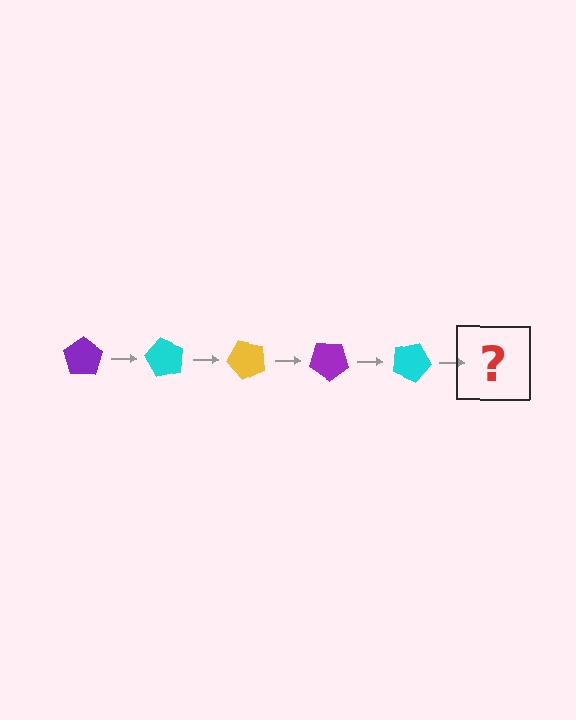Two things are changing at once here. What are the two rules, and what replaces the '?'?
The two rules are that it rotates 60 degrees each step and the color cycles through purple, cyan, and yellow. The '?' should be a yellow pentagon, rotated 300 degrees from the start.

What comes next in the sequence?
The next element should be a yellow pentagon, rotated 300 degrees from the start.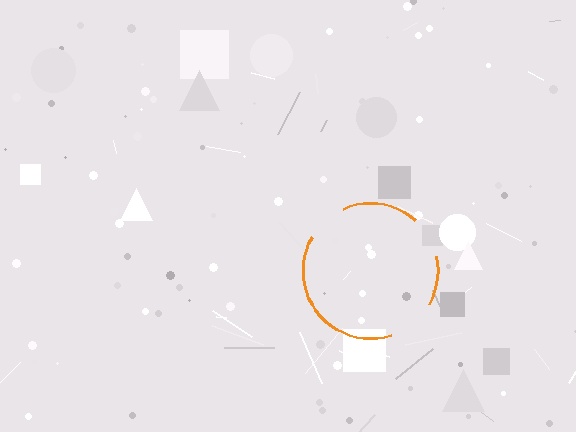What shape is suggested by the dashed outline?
The dashed outline suggests a circle.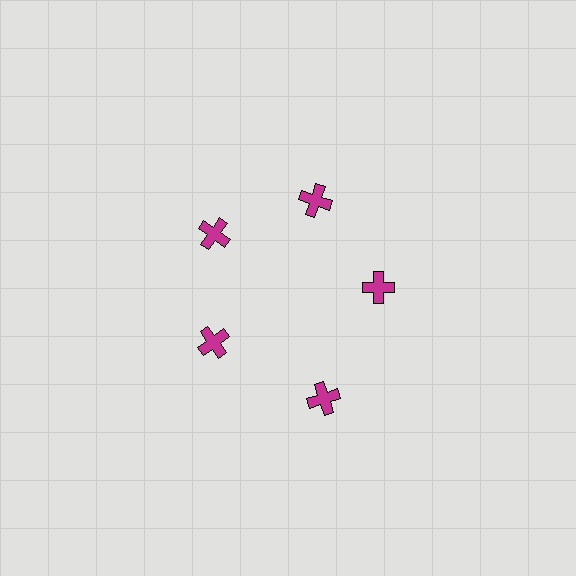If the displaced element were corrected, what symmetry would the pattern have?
It would have 5-fold rotational symmetry — the pattern would map onto itself every 72 degrees.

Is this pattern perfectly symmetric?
No. The 5 magenta crosses are arranged in a ring, but one element near the 5 o'clock position is pushed outward from the center, breaking the 5-fold rotational symmetry.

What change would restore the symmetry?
The symmetry would be restored by moving it inward, back onto the ring so that all 5 crosses sit at equal angles and equal distance from the center.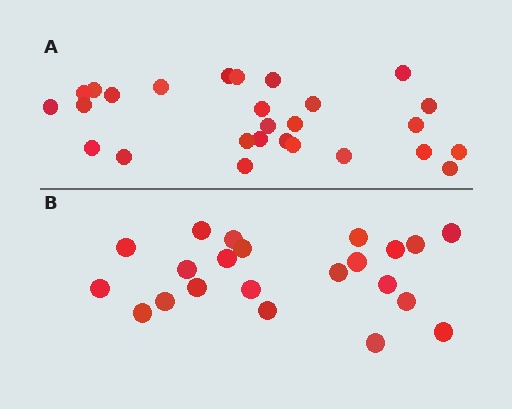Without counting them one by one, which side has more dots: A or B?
Region A (the top region) has more dots.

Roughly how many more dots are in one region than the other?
Region A has about 5 more dots than region B.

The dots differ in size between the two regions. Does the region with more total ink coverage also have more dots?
No. Region B has more total ink coverage because its dots are larger, but region A actually contains more individual dots. Total area can be misleading — the number of items is what matters here.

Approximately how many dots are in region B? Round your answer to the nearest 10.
About 20 dots. (The exact count is 22, which rounds to 20.)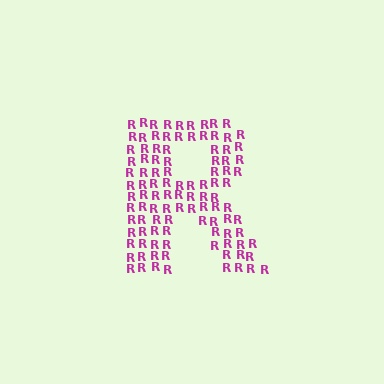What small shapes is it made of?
It is made of small letter R's.